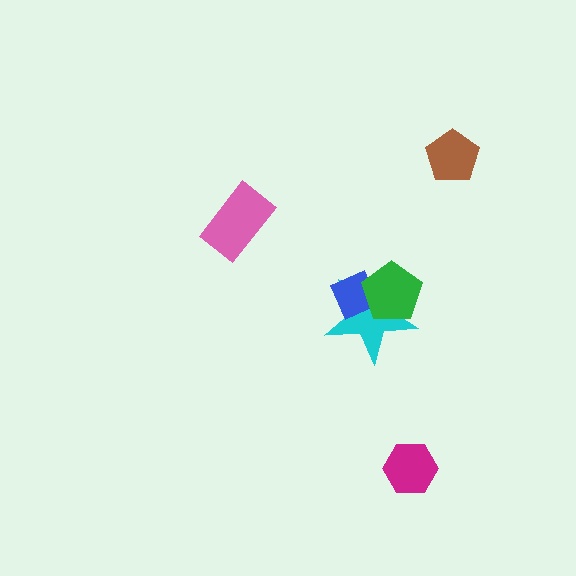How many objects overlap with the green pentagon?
2 objects overlap with the green pentagon.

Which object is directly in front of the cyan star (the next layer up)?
The blue diamond is directly in front of the cyan star.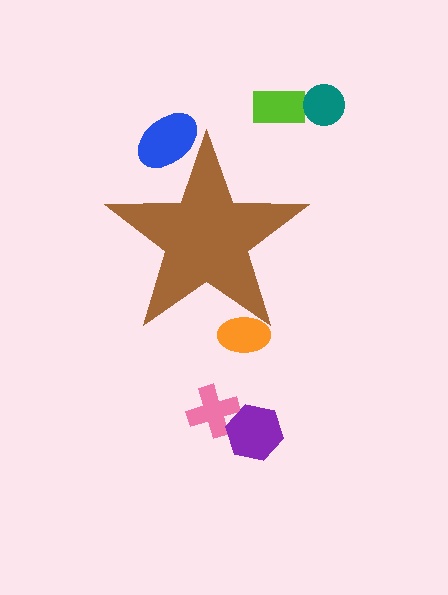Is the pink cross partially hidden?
No, the pink cross is fully visible.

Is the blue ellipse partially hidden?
Yes, the blue ellipse is partially hidden behind the brown star.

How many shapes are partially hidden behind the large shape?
2 shapes are partially hidden.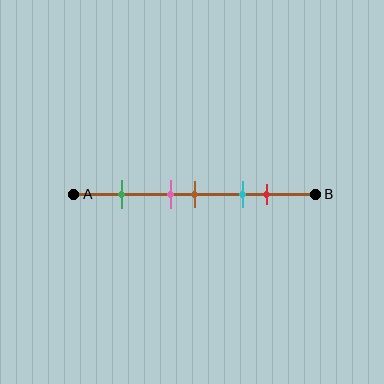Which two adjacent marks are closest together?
The pink and brown marks are the closest adjacent pair.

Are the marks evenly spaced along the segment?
No, the marks are not evenly spaced.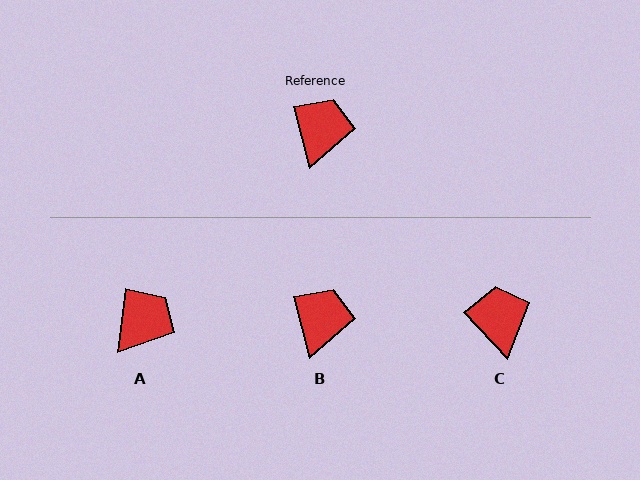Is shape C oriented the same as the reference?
No, it is off by about 29 degrees.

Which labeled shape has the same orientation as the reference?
B.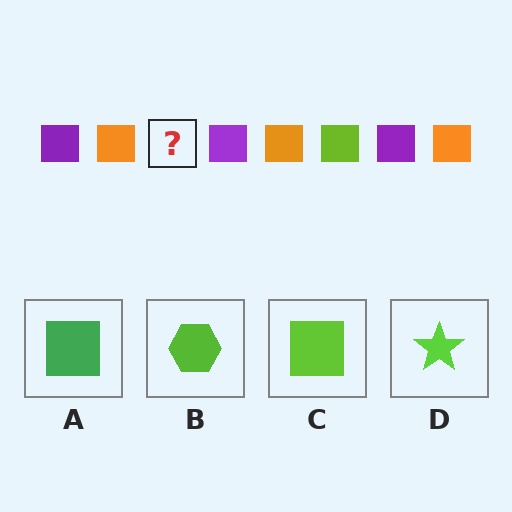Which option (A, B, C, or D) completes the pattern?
C.